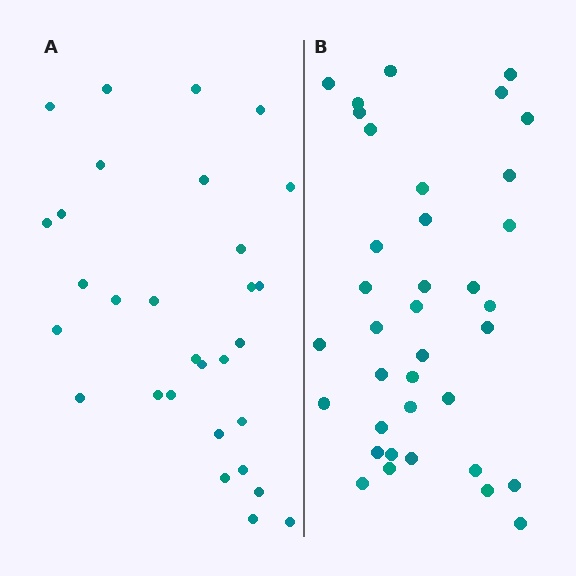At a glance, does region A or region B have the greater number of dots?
Region B (the right region) has more dots.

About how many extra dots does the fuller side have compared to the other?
Region B has roughly 8 or so more dots than region A.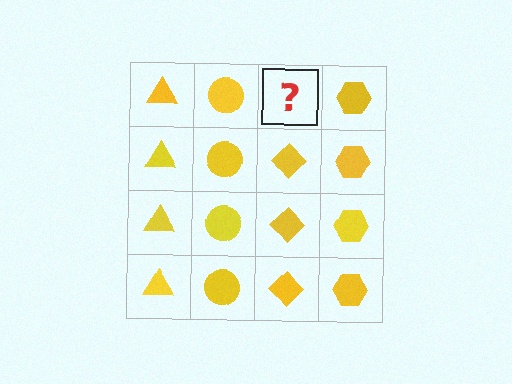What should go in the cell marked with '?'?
The missing cell should contain a yellow diamond.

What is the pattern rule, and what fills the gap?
The rule is that each column has a consistent shape. The gap should be filled with a yellow diamond.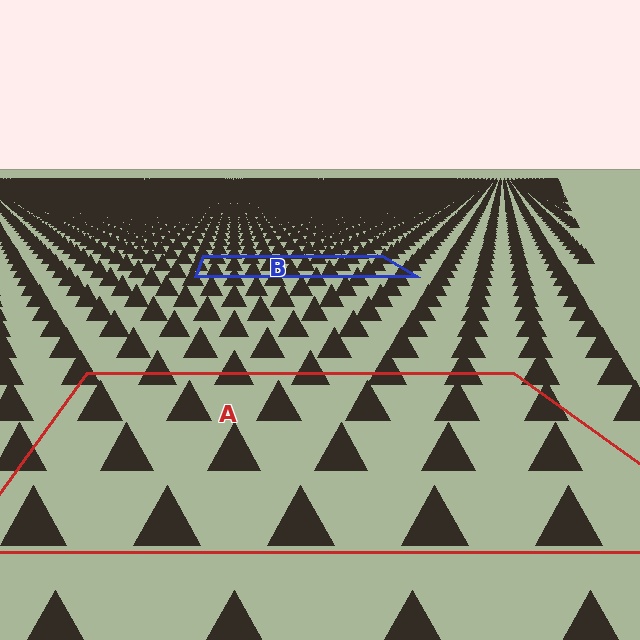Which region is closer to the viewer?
Region A is closer. The texture elements there are larger and more spread out.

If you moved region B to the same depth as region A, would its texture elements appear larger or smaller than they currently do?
They would appear larger. At a closer depth, the same texture elements are projected at a bigger on-screen size.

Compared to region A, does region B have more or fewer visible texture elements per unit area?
Region B has more texture elements per unit area — they are packed more densely because it is farther away.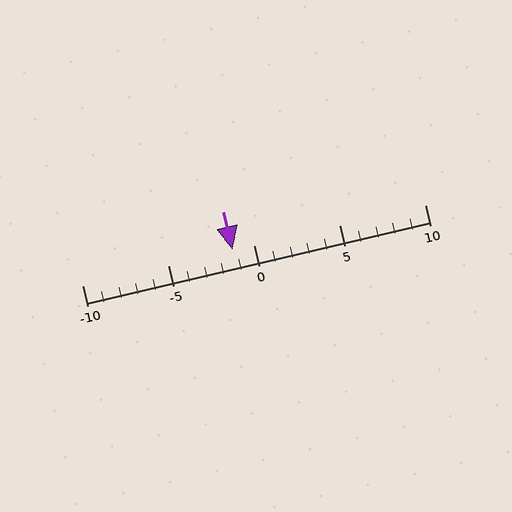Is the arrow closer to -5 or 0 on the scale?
The arrow is closer to 0.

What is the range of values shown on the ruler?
The ruler shows values from -10 to 10.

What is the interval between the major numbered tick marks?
The major tick marks are spaced 5 units apart.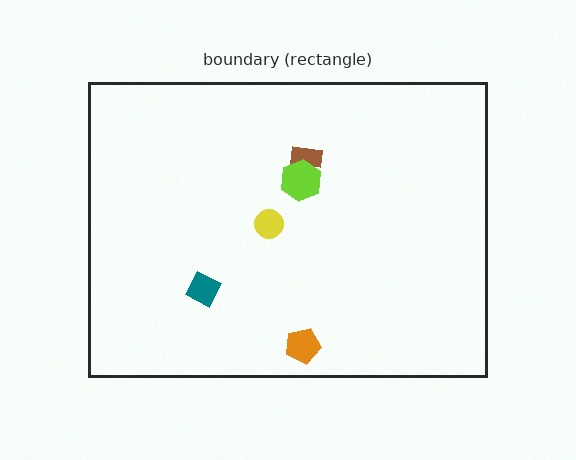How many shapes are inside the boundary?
5 inside, 0 outside.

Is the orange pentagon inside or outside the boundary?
Inside.